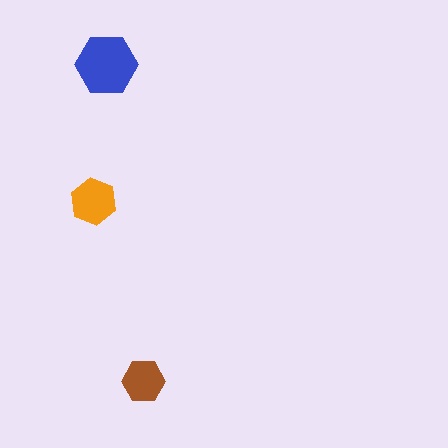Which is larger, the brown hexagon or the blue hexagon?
The blue one.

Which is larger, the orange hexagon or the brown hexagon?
The orange one.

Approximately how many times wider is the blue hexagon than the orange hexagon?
About 1.5 times wider.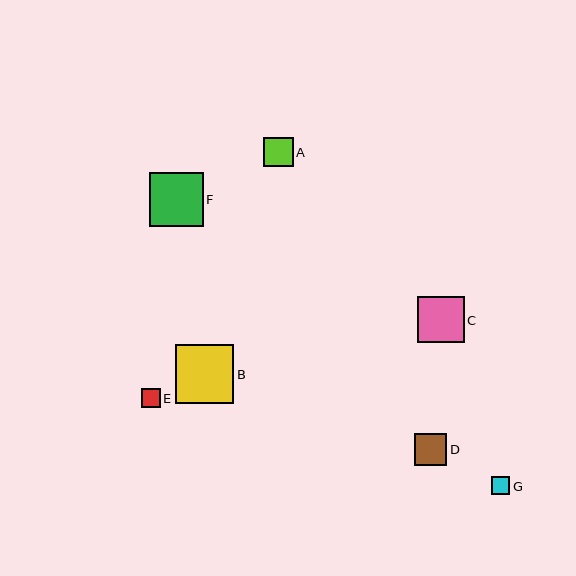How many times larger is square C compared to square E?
Square C is approximately 2.4 times the size of square E.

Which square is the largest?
Square B is the largest with a size of approximately 59 pixels.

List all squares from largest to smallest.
From largest to smallest: B, F, C, D, A, E, G.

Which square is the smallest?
Square G is the smallest with a size of approximately 18 pixels.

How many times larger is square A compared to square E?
Square A is approximately 1.6 times the size of square E.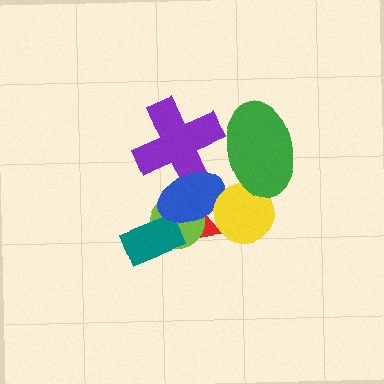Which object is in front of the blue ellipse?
The yellow circle is in front of the blue ellipse.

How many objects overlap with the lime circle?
3 objects overlap with the lime circle.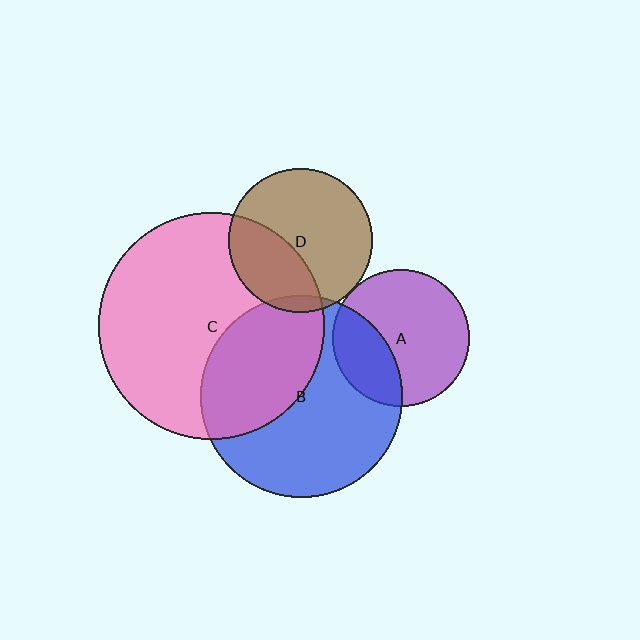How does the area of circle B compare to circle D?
Approximately 2.0 times.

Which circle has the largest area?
Circle C (pink).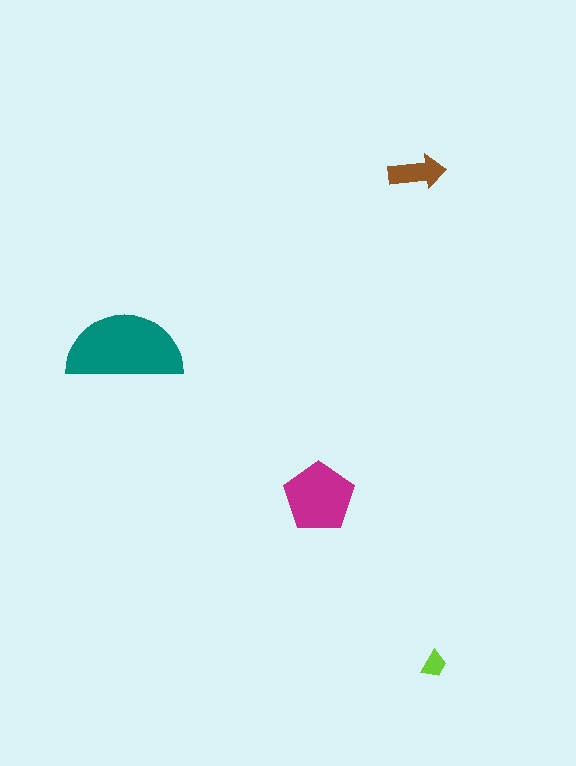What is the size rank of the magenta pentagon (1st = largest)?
2nd.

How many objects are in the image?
There are 4 objects in the image.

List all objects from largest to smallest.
The teal semicircle, the magenta pentagon, the brown arrow, the lime trapezoid.